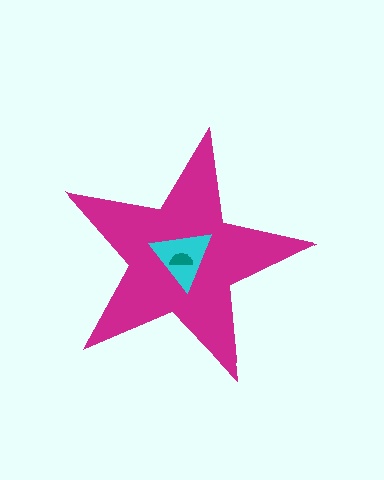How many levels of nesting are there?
3.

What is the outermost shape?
The magenta star.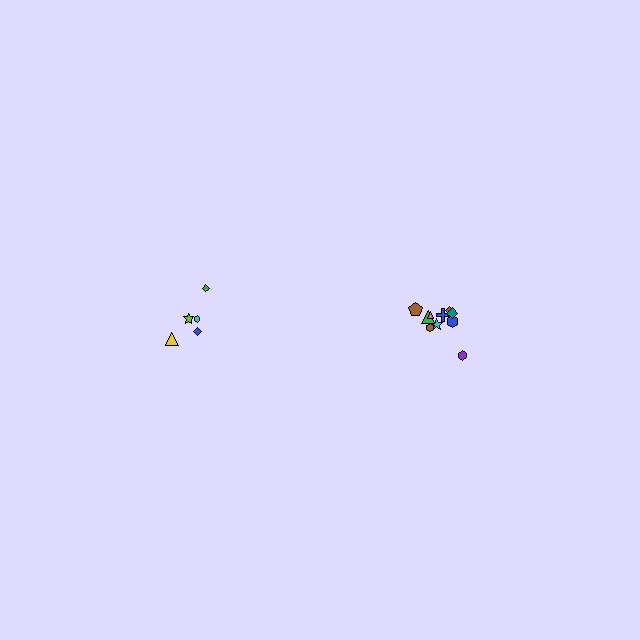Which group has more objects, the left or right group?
The right group.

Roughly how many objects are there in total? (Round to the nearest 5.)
Roughly 15 objects in total.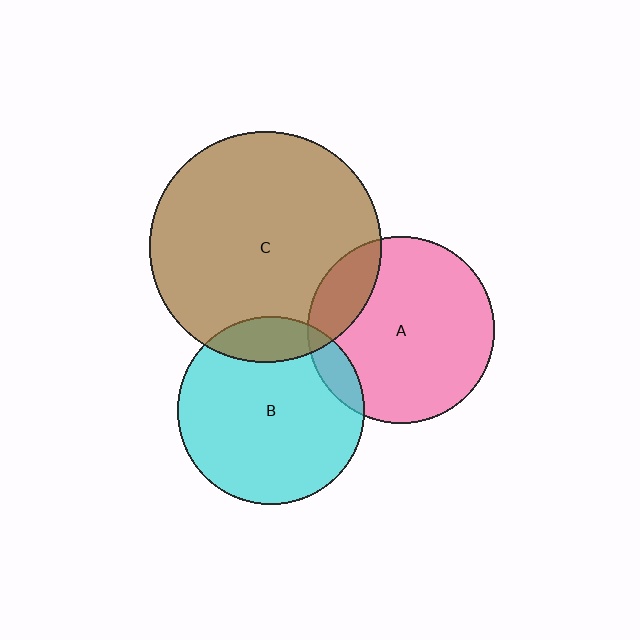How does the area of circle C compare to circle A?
Approximately 1.5 times.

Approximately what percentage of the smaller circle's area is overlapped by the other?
Approximately 10%.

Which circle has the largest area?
Circle C (brown).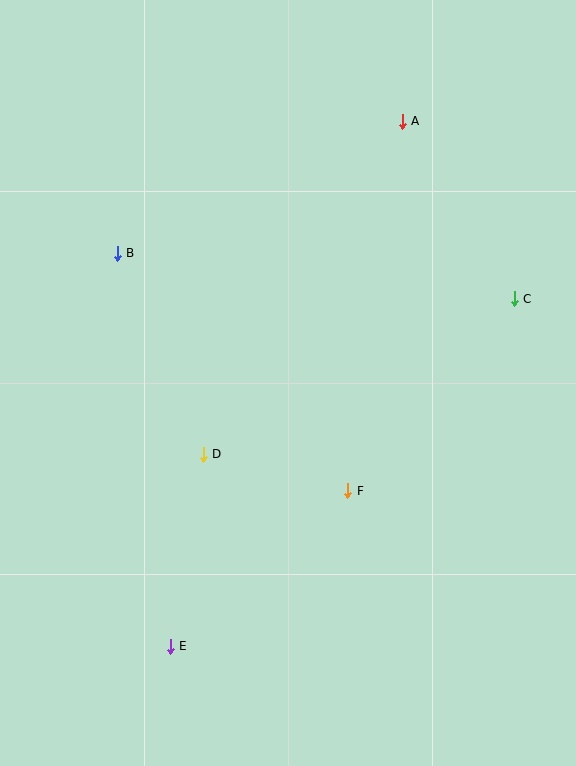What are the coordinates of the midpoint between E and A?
The midpoint between E and A is at (286, 384).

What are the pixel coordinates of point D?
Point D is at (203, 454).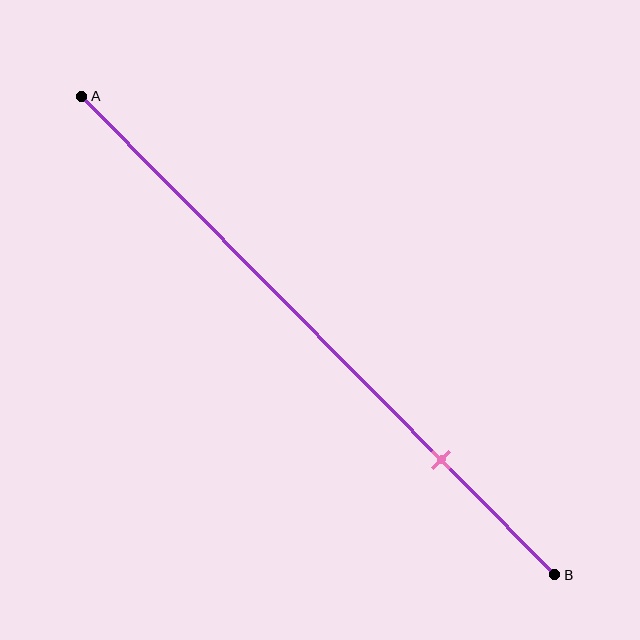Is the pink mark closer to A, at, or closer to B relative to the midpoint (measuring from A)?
The pink mark is closer to point B than the midpoint of segment AB.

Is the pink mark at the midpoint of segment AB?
No, the mark is at about 75% from A, not at the 50% midpoint.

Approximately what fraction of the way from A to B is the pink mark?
The pink mark is approximately 75% of the way from A to B.